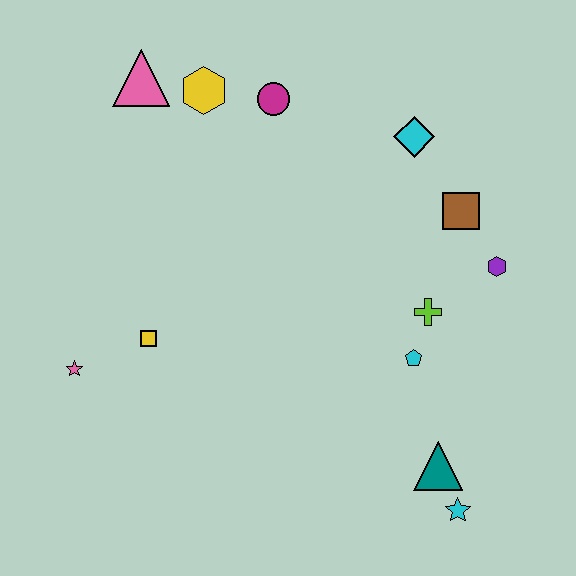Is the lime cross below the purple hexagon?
Yes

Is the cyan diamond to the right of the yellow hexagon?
Yes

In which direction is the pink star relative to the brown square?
The pink star is to the left of the brown square.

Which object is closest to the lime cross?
The cyan pentagon is closest to the lime cross.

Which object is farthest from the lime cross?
The pink triangle is farthest from the lime cross.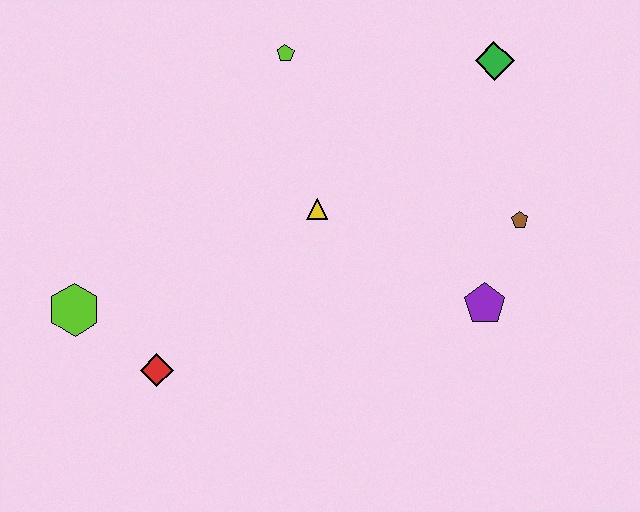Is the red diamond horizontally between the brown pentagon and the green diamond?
No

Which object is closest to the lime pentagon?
The yellow triangle is closest to the lime pentagon.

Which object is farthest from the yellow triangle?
The lime hexagon is farthest from the yellow triangle.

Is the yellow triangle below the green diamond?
Yes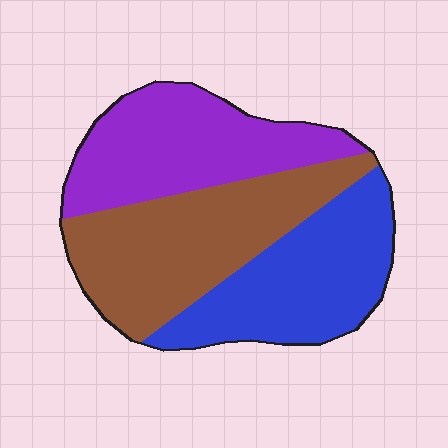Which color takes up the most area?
Brown, at roughly 35%.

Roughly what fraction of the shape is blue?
Blue covers around 30% of the shape.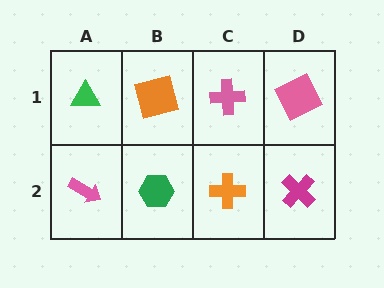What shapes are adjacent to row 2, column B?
An orange square (row 1, column B), a pink arrow (row 2, column A), an orange cross (row 2, column C).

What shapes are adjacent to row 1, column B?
A green hexagon (row 2, column B), a green triangle (row 1, column A), a pink cross (row 1, column C).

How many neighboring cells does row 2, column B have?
3.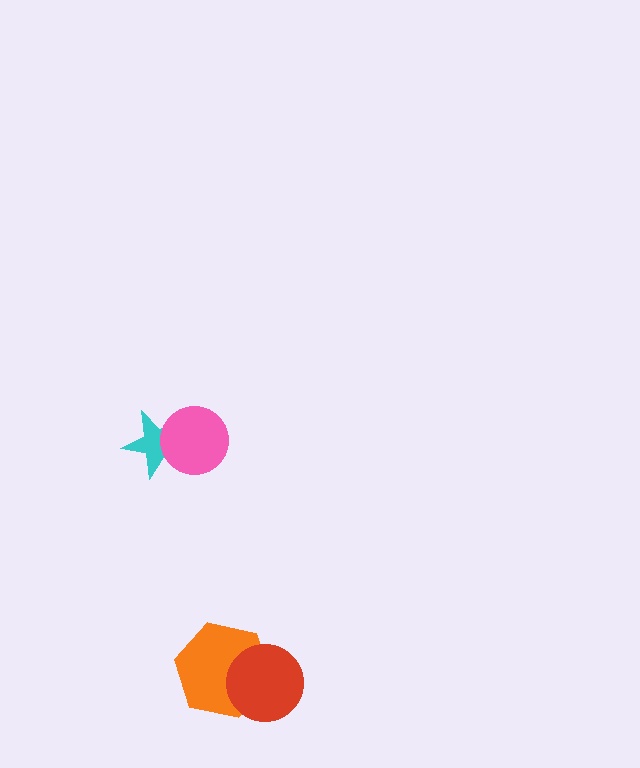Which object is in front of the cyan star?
The pink circle is in front of the cyan star.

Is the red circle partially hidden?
No, no other shape covers it.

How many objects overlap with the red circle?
1 object overlaps with the red circle.